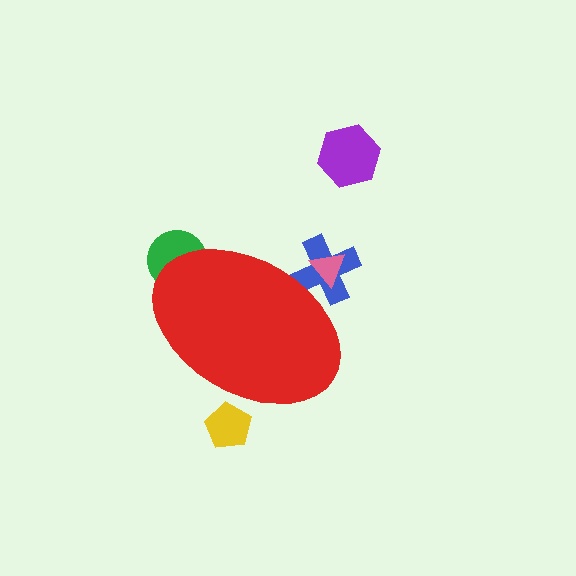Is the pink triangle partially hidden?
Yes, the pink triangle is partially hidden behind the red ellipse.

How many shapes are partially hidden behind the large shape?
4 shapes are partially hidden.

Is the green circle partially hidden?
Yes, the green circle is partially hidden behind the red ellipse.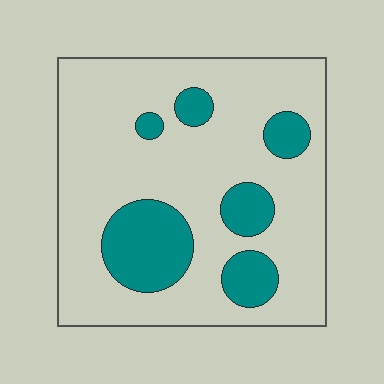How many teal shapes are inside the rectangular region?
6.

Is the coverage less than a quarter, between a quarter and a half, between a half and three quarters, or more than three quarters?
Less than a quarter.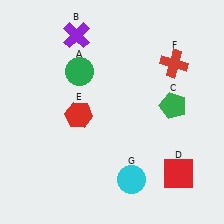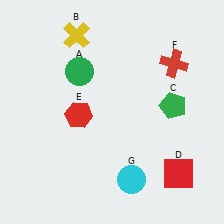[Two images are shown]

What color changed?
The cross (B) changed from purple in Image 1 to yellow in Image 2.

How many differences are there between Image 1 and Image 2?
There is 1 difference between the two images.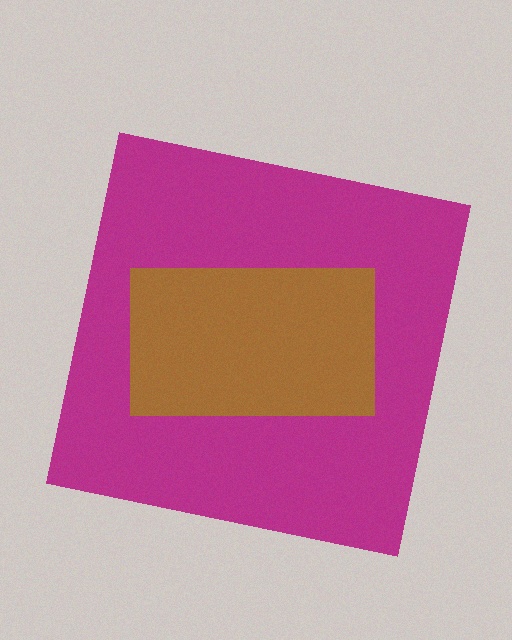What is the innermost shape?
The brown rectangle.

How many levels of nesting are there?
2.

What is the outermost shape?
The magenta square.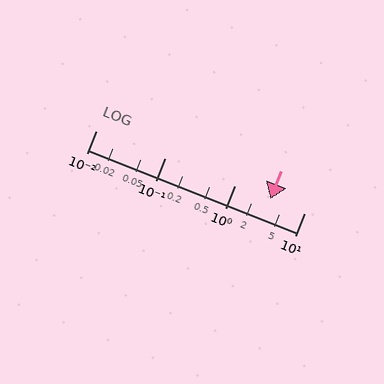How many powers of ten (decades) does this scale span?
The scale spans 3 decades, from 0.01 to 10.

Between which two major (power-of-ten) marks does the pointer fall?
The pointer is between 1 and 10.